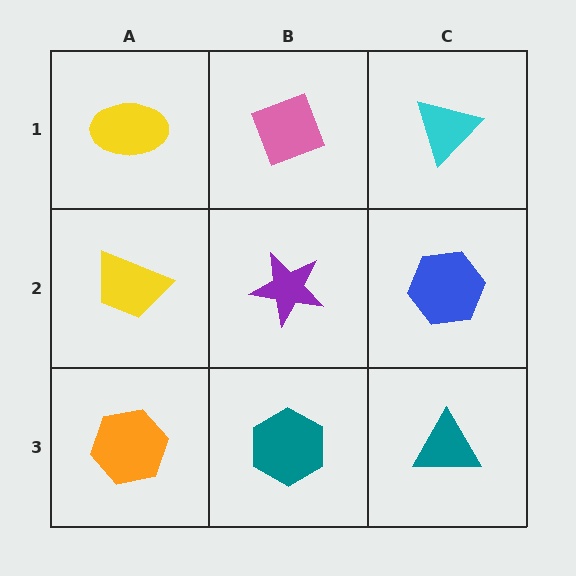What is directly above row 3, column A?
A yellow trapezoid.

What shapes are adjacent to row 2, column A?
A yellow ellipse (row 1, column A), an orange hexagon (row 3, column A), a purple star (row 2, column B).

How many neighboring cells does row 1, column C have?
2.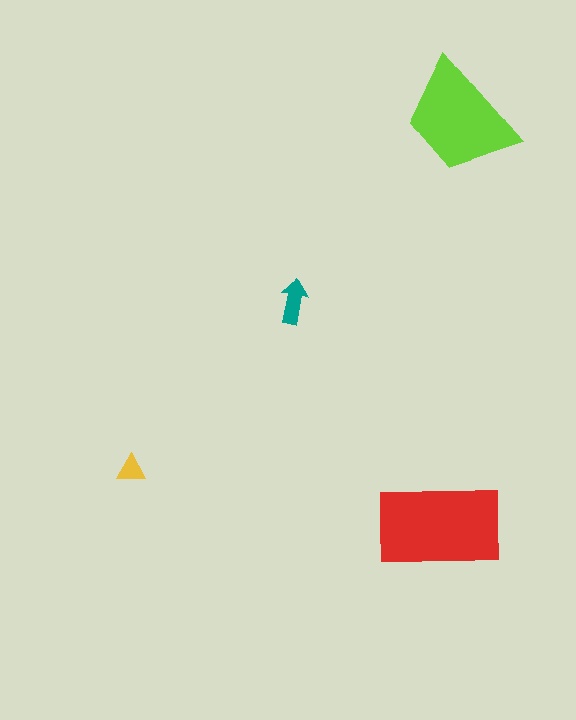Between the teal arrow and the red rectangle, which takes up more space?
The red rectangle.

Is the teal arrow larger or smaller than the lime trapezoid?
Smaller.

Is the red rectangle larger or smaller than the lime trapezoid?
Larger.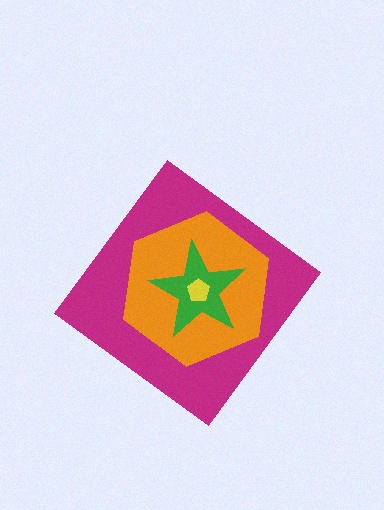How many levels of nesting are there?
4.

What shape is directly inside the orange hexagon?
The green star.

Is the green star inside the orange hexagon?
Yes.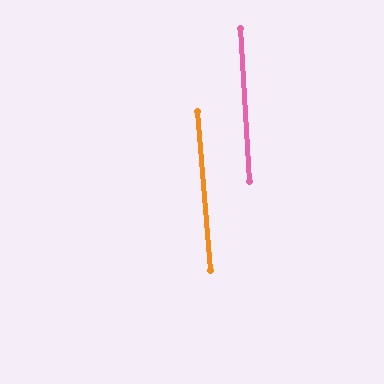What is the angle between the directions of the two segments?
Approximately 1 degree.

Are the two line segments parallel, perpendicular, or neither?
Parallel — their directions differ by only 1.0°.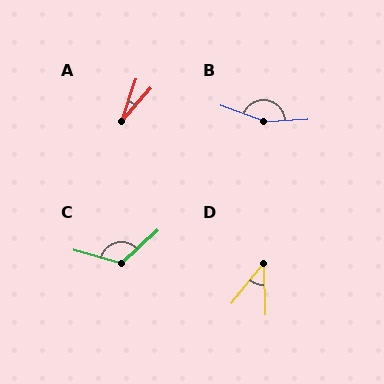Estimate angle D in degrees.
Approximately 41 degrees.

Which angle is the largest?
B, at approximately 157 degrees.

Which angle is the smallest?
A, at approximately 23 degrees.